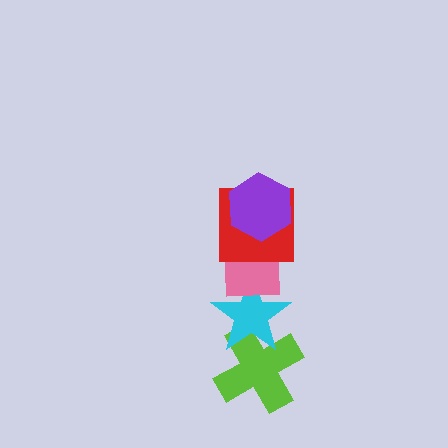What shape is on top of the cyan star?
The pink square is on top of the cyan star.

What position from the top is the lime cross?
The lime cross is 5th from the top.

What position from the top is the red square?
The red square is 2nd from the top.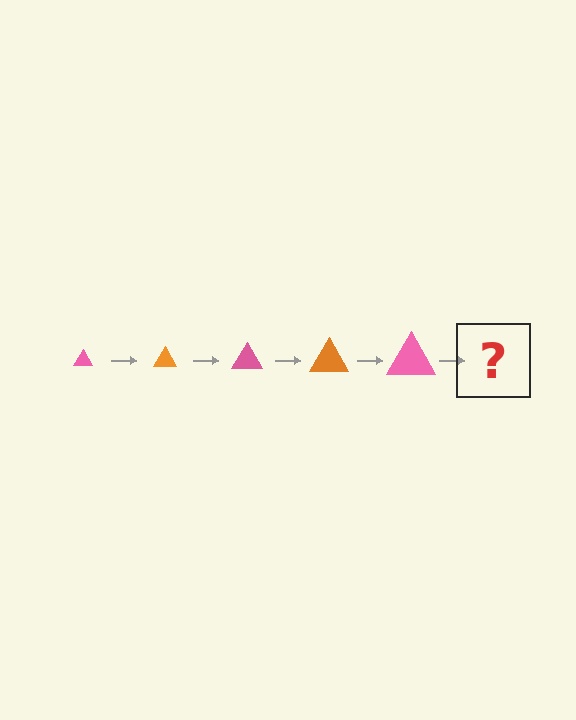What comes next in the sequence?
The next element should be an orange triangle, larger than the previous one.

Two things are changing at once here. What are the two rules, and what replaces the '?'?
The two rules are that the triangle grows larger each step and the color cycles through pink and orange. The '?' should be an orange triangle, larger than the previous one.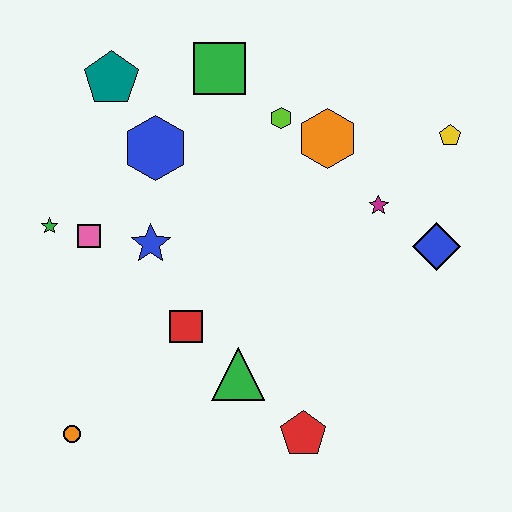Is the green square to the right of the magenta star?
No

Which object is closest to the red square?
The green triangle is closest to the red square.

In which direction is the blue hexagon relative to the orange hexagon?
The blue hexagon is to the left of the orange hexagon.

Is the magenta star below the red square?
No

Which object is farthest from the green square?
The orange circle is farthest from the green square.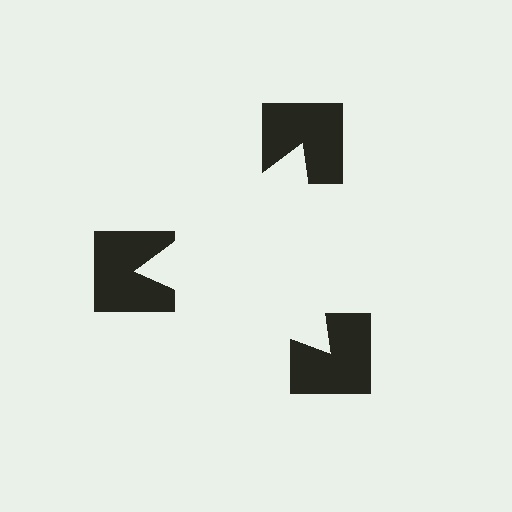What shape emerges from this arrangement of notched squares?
An illusory triangle — its edges are inferred from the aligned wedge cuts in the notched squares, not physically drawn.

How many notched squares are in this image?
There are 3 — one at each vertex of the illusory triangle.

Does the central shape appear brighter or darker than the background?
It typically appears slightly brighter than the background, even though no actual brightness change is drawn.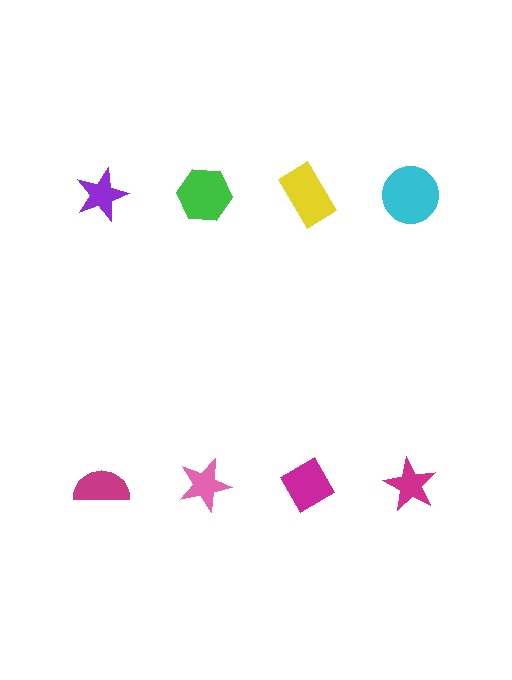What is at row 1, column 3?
A yellow rectangle.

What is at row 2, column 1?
A magenta semicircle.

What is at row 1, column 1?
A purple star.